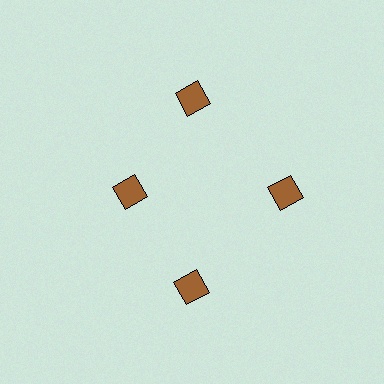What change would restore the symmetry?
The symmetry would be restored by moving it outward, back onto the ring so that all 4 diamonds sit at equal angles and equal distance from the center.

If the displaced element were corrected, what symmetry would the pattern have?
It would have 4-fold rotational symmetry — the pattern would map onto itself every 90 degrees.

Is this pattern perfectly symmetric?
No. The 4 brown diamonds are arranged in a ring, but one element near the 9 o'clock position is pulled inward toward the center, breaking the 4-fold rotational symmetry.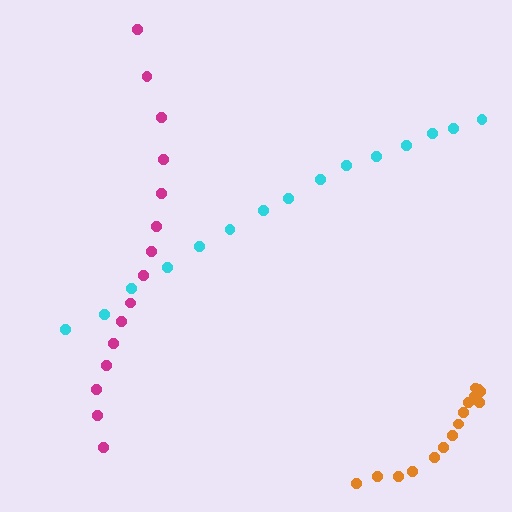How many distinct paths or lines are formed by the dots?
There are 3 distinct paths.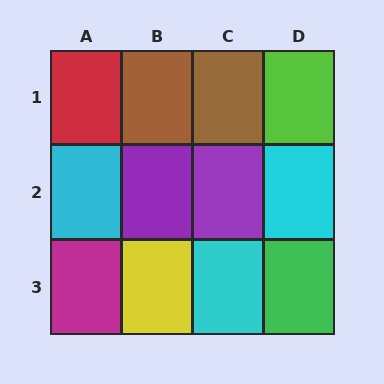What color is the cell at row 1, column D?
Lime.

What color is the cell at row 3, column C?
Cyan.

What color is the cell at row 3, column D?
Green.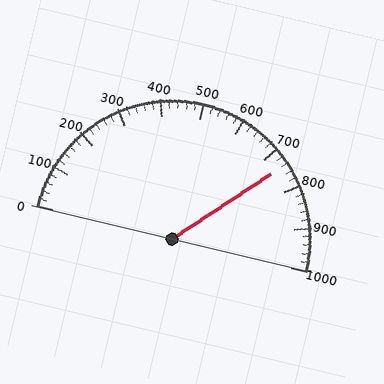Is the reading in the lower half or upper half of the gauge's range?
The reading is in the upper half of the range (0 to 1000).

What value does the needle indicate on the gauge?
The needle indicates approximately 740.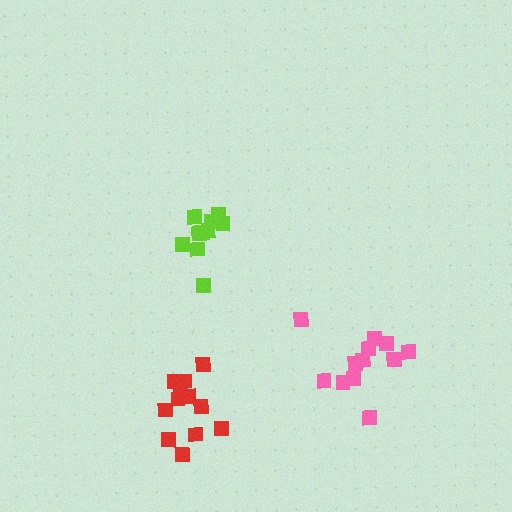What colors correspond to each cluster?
The clusters are colored: red, lime, pink.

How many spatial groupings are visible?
There are 3 spatial groupings.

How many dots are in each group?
Group 1: 12 dots, Group 2: 10 dots, Group 3: 12 dots (34 total).